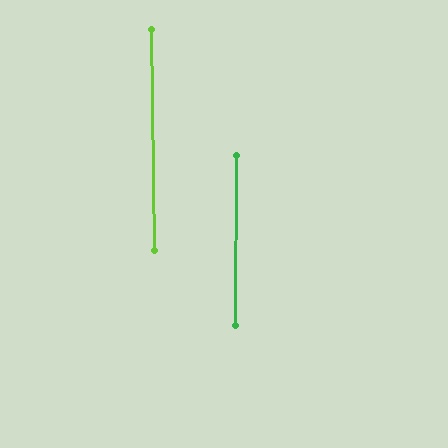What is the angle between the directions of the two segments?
Approximately 1 degree.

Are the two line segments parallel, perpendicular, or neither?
Parallel — their directions differ by only 1.2°.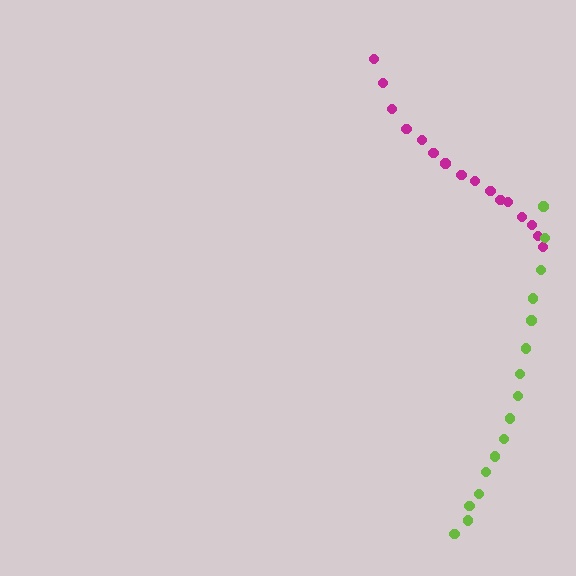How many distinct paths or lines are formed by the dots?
There are 2 distinct paths.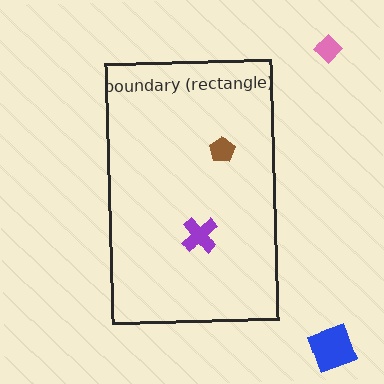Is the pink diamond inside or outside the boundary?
Outside.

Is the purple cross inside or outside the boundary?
Inside.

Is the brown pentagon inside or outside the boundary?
Inside.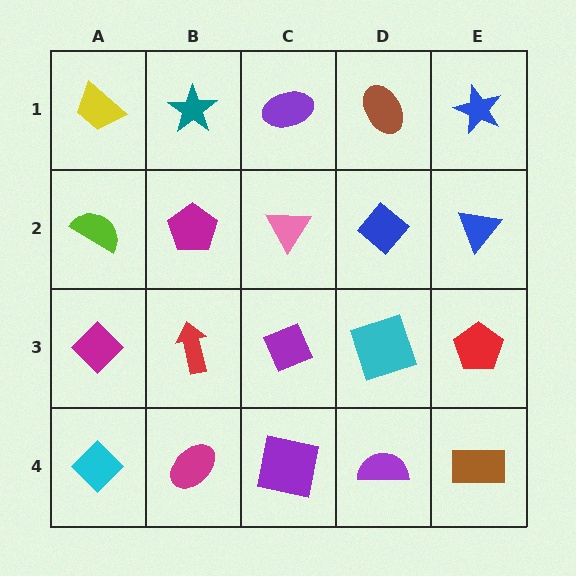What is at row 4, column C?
A purple square.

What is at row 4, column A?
A cyan diamond.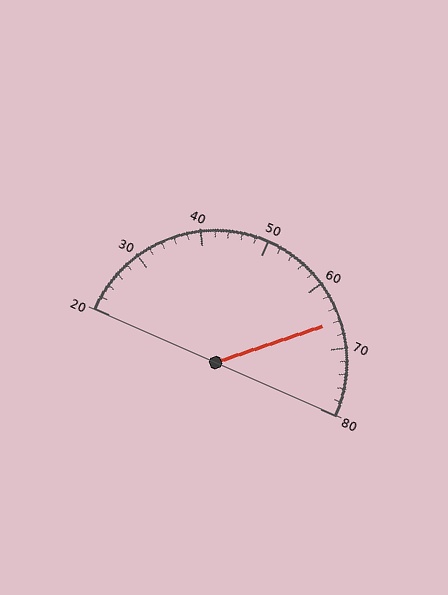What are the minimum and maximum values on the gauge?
The gauge ranges from 20 to 80.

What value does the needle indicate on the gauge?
The needle indicates approximately 66.